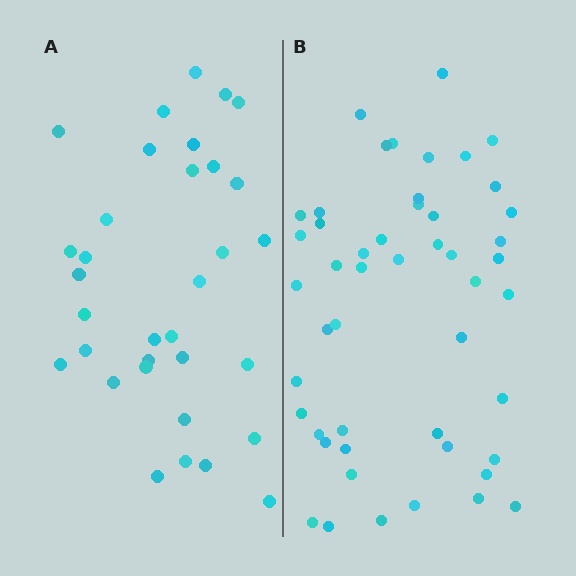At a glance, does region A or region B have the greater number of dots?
Region B (the right region) has more dots.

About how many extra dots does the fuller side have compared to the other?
Region B has approximately 15 more dots than region A.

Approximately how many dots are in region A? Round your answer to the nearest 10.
About 30 dots. (The exact count is 33, which rounds to 30.)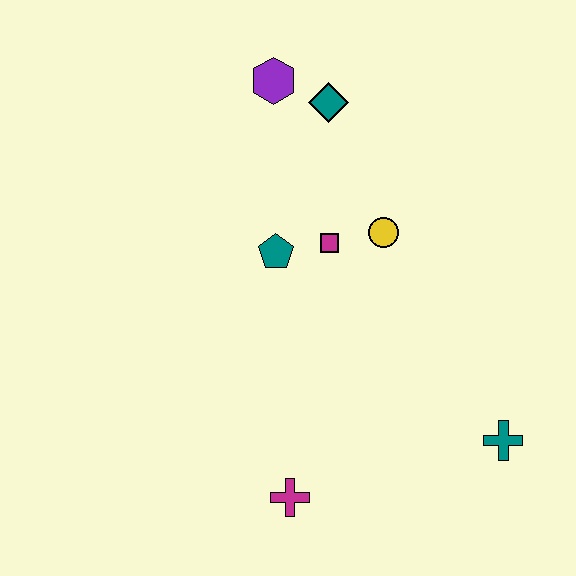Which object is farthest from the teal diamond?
The magenta cross is farthest from the teal diamond.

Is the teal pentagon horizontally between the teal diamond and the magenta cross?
No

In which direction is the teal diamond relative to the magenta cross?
The teal diamond is above the magenta cross.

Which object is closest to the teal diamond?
The purple hexagon is closest to the teal diamond.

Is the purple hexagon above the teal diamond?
Yes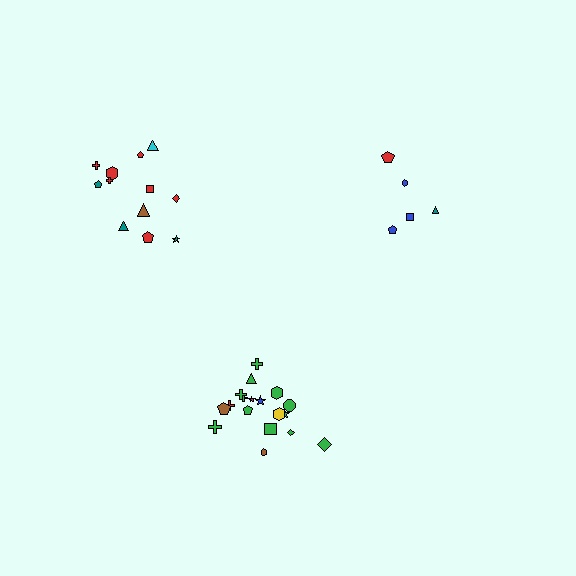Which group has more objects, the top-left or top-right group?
The top-left group.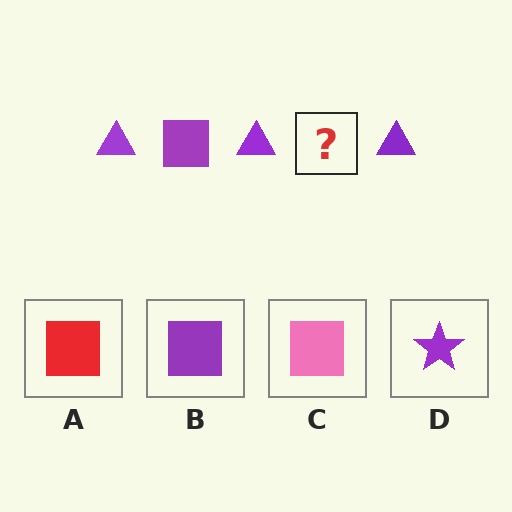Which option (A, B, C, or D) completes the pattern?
B.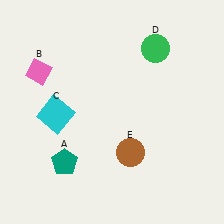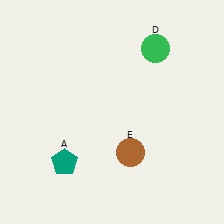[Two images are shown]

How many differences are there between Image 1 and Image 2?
There are 2 differences between the two images.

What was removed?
The cyan square (C), the pink diamond (B) were removed in Image 2.